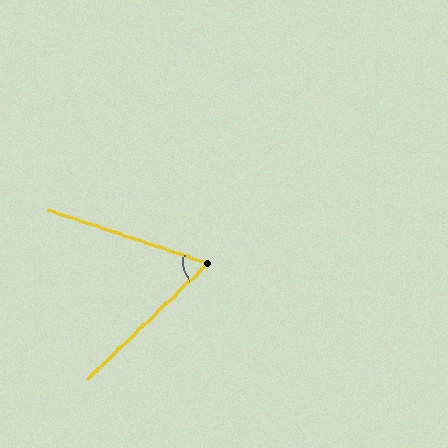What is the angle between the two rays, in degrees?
Approximately 62 degrees.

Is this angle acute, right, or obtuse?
It is acute.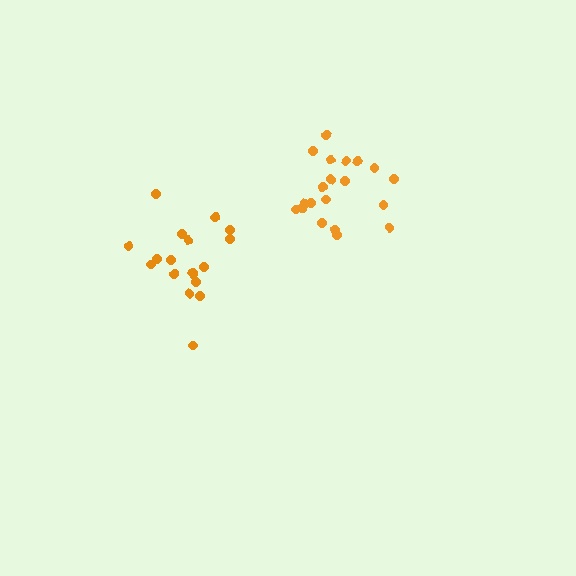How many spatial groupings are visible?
There are 2 spatial groupings.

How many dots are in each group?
Group 1: 18 dots, Group 2: 20 dots (38 total).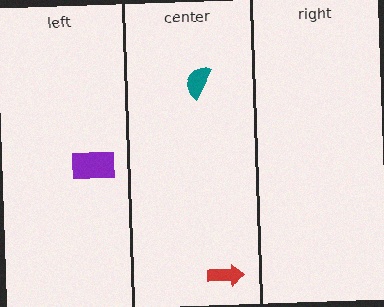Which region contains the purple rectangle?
The left region.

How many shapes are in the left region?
1.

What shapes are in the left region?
The purple rectangle.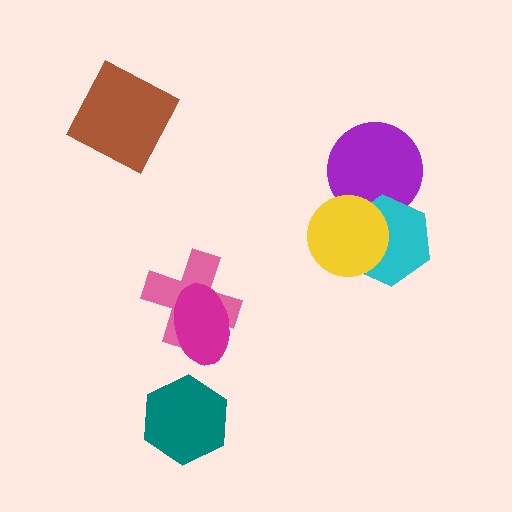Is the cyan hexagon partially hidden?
Yes, it is partially covered by another shape.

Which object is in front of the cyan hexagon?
The yellow circle is in front of the cyan hexagon.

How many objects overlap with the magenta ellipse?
1 object overlaps with the magenta ellipse.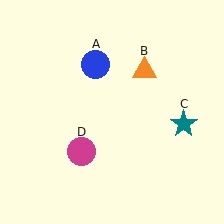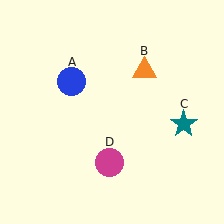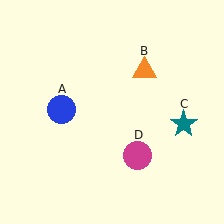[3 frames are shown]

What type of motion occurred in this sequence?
The blue circle (object A), magenta circle (object D) rotated counterclockwise around the center of the scene.